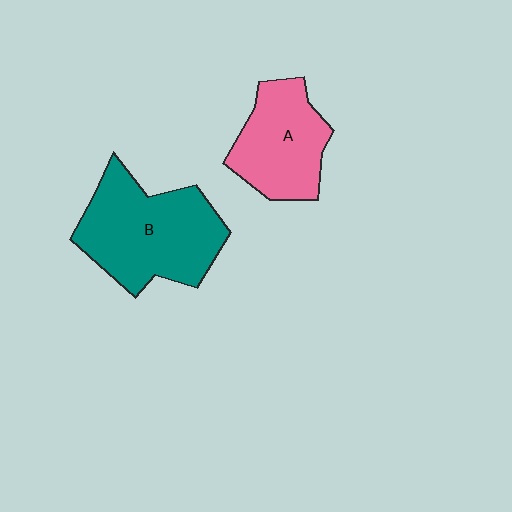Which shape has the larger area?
Shape B (teal).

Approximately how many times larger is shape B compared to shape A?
Approximately 1.4 times.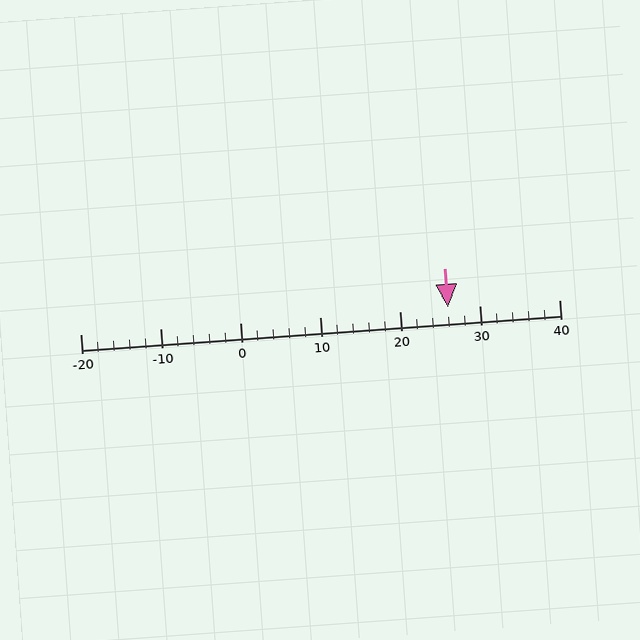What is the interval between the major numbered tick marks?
The major tick marks are spaced 10 units apart.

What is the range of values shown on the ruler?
The ruler shows values from -20 to 40.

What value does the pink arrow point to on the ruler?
The pink arrow points to approximately 26.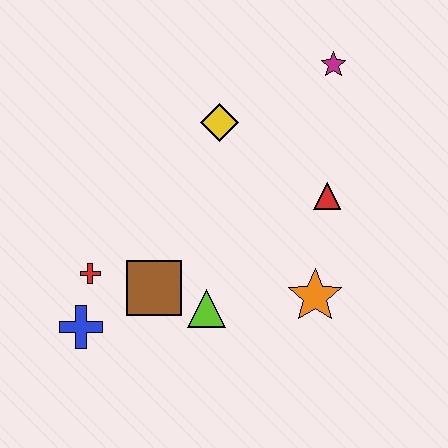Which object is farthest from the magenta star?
The blue cross is farthest from the magenta star.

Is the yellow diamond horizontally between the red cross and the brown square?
No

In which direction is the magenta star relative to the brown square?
The magenta star is above the brown square.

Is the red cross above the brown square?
Yes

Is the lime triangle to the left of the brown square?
No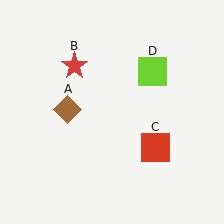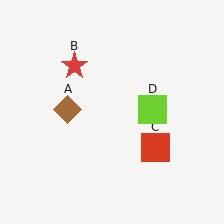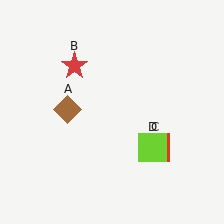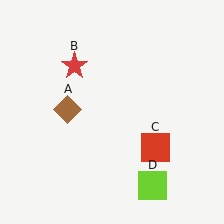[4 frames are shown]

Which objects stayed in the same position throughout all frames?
Brown diamond (object A) and red star (object B) and red square (object C) remained stationary.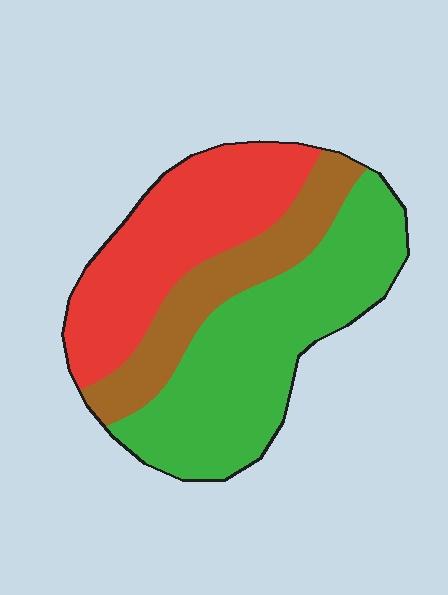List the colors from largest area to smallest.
From largest to smallest: green, red, brown.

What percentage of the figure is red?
Red covers roughly 35% of the figure.